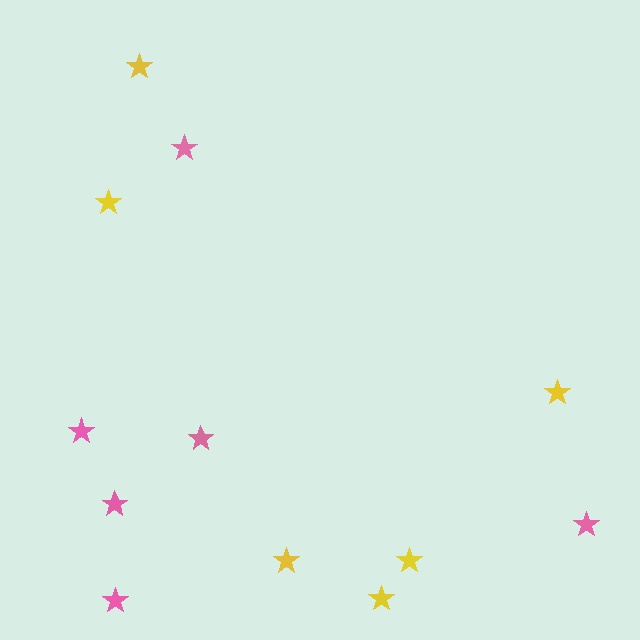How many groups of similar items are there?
There are 2 groups: one group of pink stars (6) and one group of yellow stars (6).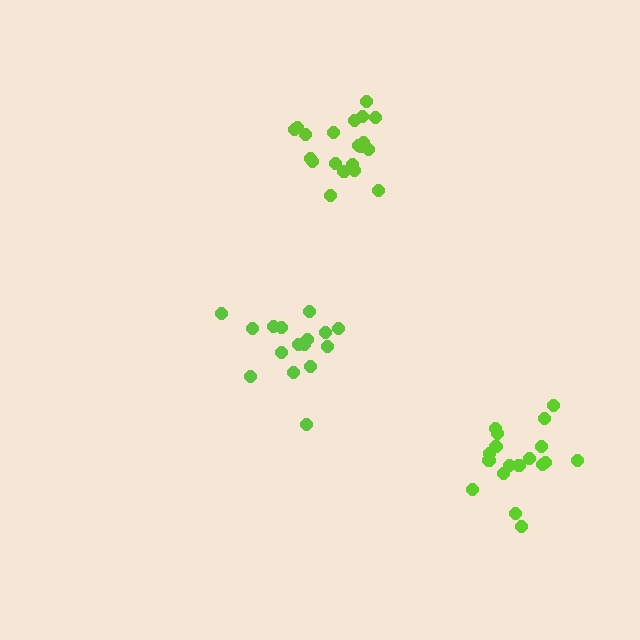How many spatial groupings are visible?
There are 3 spatial groupings.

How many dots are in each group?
Group 1: 20 dots, Group 2: 16 dots, Group 3: 18 dots (54 total).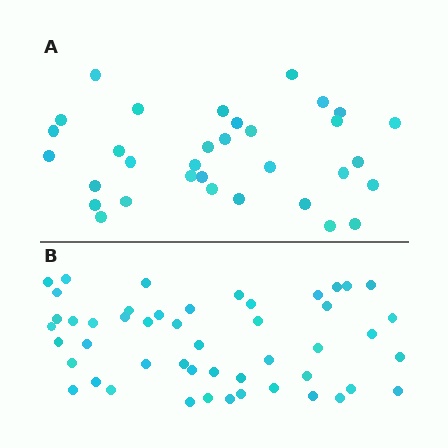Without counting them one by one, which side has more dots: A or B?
Region B (the bottom region) has more dots.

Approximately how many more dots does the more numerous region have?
Region B has approximately 15 more dots than region A.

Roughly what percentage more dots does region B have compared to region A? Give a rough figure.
About 50% more.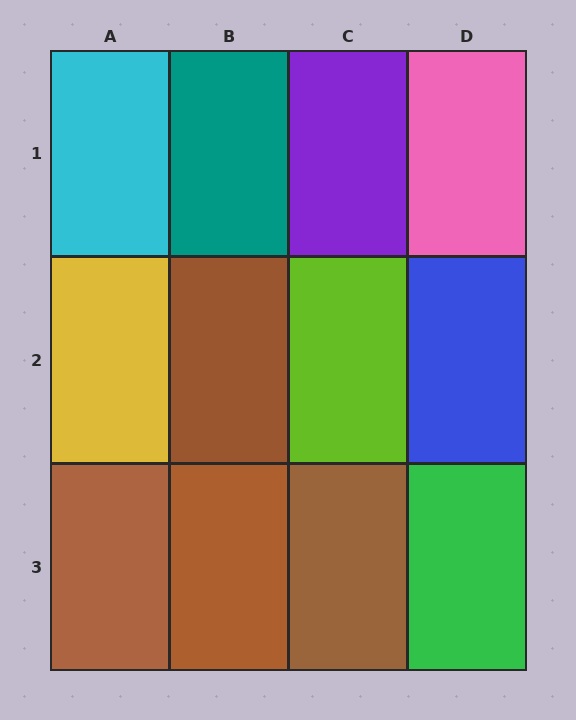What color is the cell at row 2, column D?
Blue.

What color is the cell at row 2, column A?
Yellow.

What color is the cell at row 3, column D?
Green.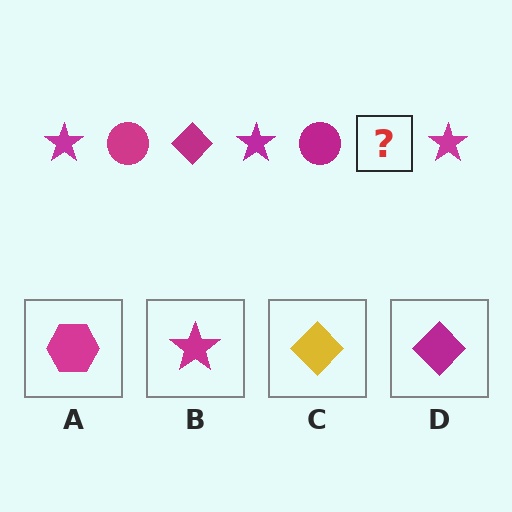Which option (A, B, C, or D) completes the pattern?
D.